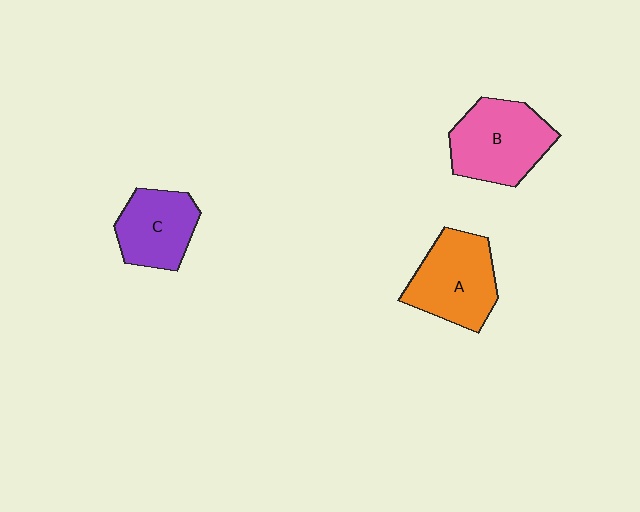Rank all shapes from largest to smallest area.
From largest to smallest: B (pink), A (orange), C (purple).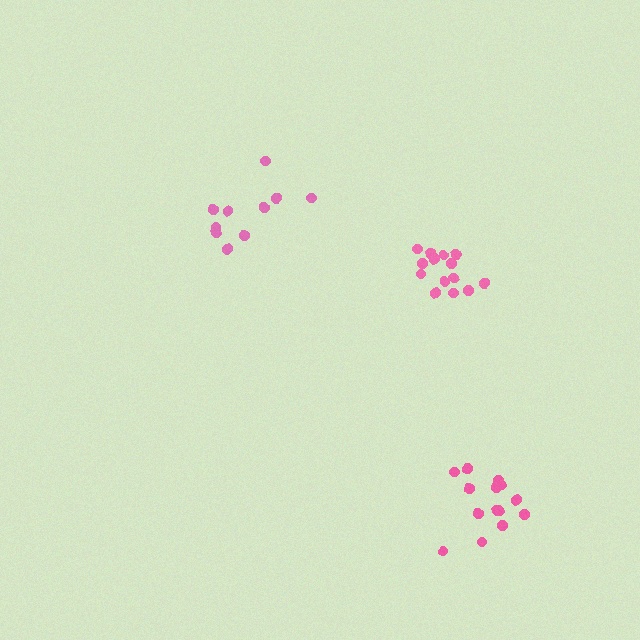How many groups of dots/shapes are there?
There are 3 groups.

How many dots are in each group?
Group 1: 15 dots, Group 2: 10 dots, Group 3: 14 dots (39 total).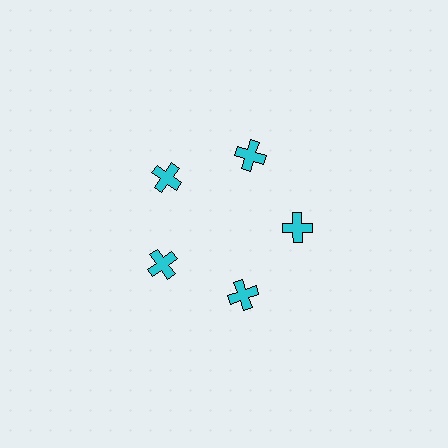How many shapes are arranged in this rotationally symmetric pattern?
There are 5 shapes, arranged in 5 groups of 1.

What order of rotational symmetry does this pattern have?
This pattern has 5-fold rotational symmetry.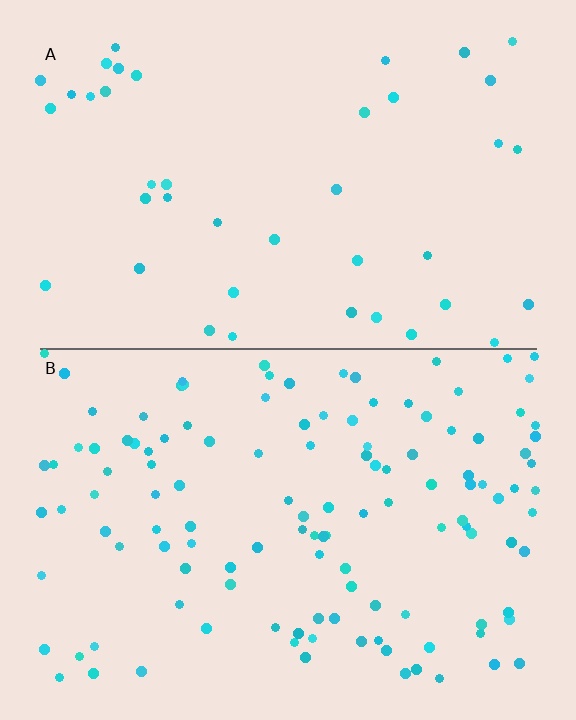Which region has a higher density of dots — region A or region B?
B (the bottom).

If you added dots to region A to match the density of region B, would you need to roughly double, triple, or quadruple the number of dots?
Approximately triple.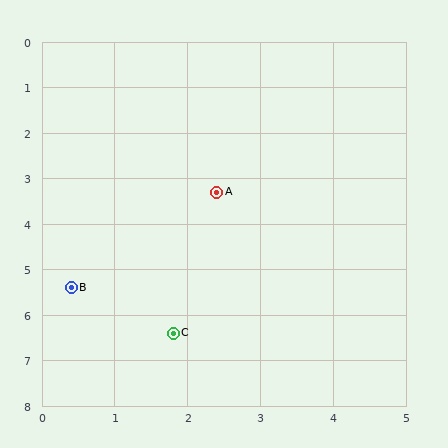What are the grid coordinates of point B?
Point B is at approximately (0.4, 5.4).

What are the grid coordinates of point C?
Point C is at approximately (1.8, 6.4).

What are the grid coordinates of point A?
Point A is at approximately (2.4, 3.3).